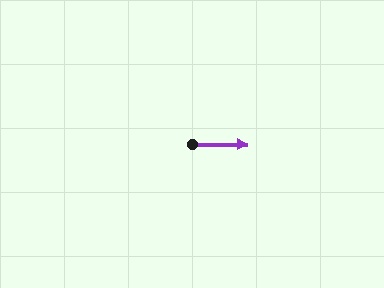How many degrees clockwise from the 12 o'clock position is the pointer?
Approximately 90 degrees.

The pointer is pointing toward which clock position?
Roughly 3 o'clock.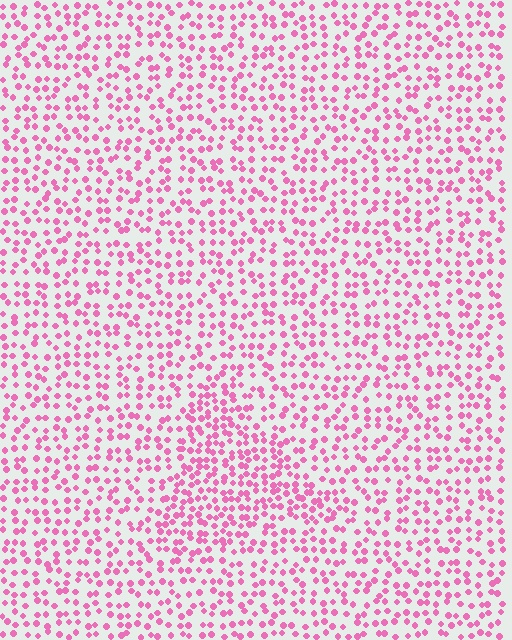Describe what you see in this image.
The image contains small pink elements arranged at two different densities. A triangle-shaped region is visible where the elements are more densely packed than the surrounding area.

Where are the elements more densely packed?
The elements are more densely packed inside the triangle boundary.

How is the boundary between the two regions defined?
The boundary is defined by a change in element density (approximately 1.6x ratio). All elements are the same color, size, and shape.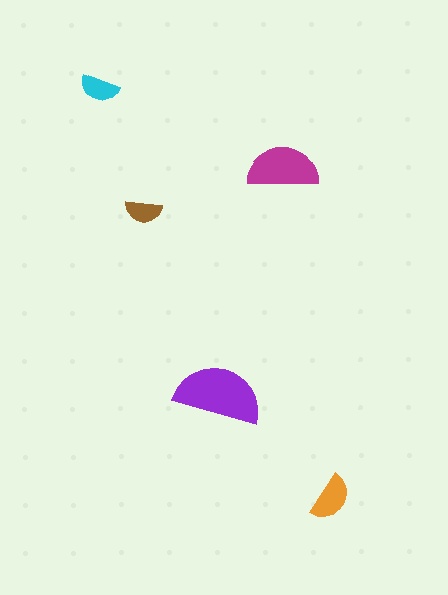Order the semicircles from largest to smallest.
the purple one, the magenta one, the orange one, the cyan one, the brown one.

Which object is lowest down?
The orange semicircle is bottommost.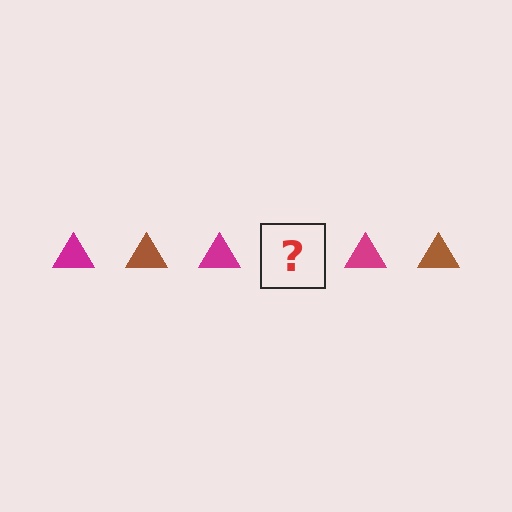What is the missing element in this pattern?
The missing element is a brown triangle.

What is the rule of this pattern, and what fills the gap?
The rule is that the pattern cycles through magenta, brown triangles. The gap should be filled with a brown triangle.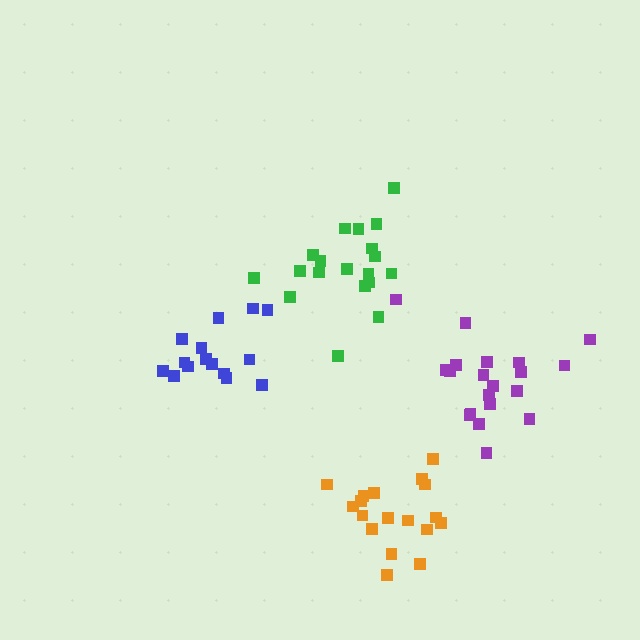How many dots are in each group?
Group 1: 18 dots, Group 2: 20 dots, Group 3: 19 dots, Group 4: 15 dots (72 total).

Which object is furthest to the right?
The purple cluster is rightmost.